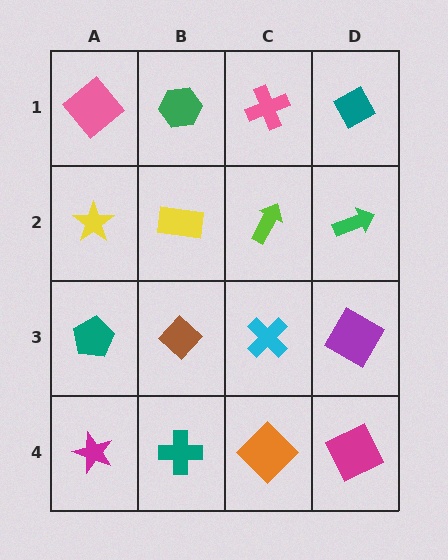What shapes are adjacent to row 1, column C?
A lime arrow (row 2, column C), a green hexagon (row 1, column B), a teal diamond (row 1, column D).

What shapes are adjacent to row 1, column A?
A yellow star (row 2, column A), a green hexagon (row 1, column B).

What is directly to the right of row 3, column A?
A brown diamond.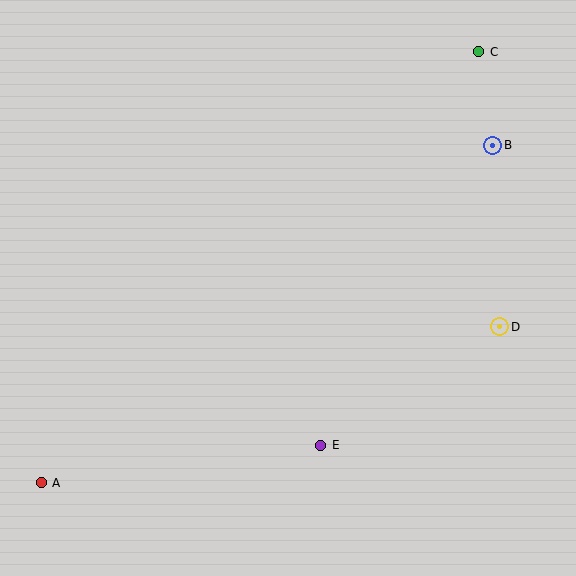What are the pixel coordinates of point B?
Point B is at (493, 145).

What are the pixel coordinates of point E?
Point E is at (321, 445).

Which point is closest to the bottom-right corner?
Point D is closest to the bottom-right corner.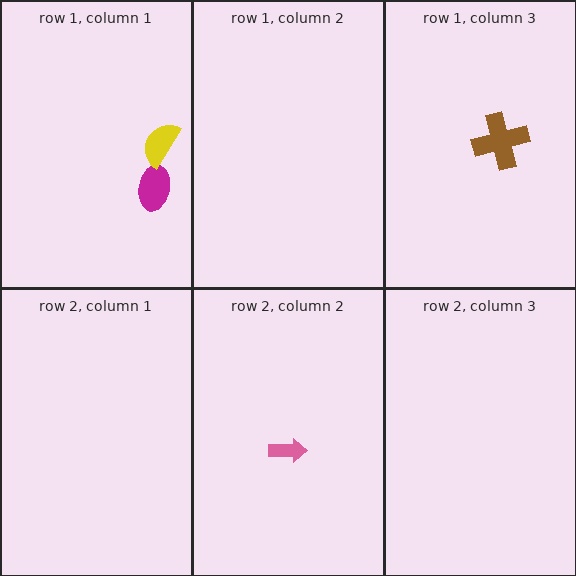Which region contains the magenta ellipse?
The row 1, column 1 region.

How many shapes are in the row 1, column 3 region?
1.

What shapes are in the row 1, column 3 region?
The brown cross.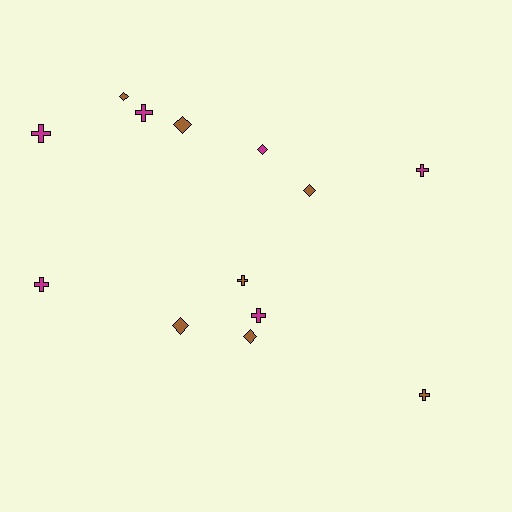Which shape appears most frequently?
Cross, with 7 objects.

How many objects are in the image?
There are 13 objects.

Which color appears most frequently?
Brown, with 7 objects.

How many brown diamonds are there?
There are 5 brown diamonds.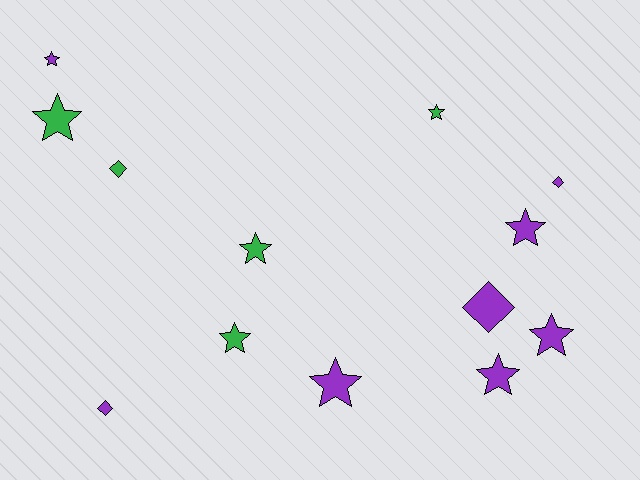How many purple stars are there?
There are 5 purple stars.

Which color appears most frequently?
Purple, with 8 objects.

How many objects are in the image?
There are 13 objects.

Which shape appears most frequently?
Star, with 9 objects.